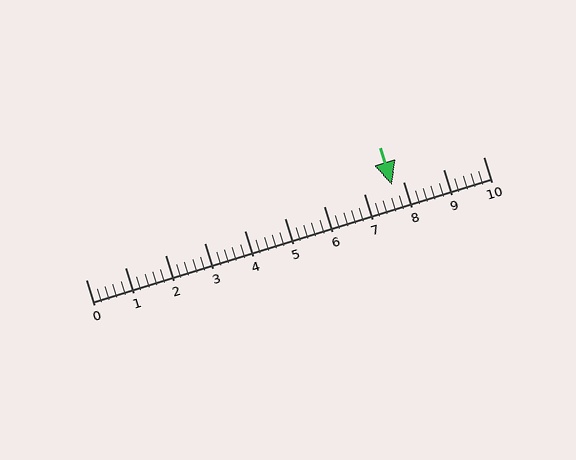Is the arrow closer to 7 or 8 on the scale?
The arrow is closer to 8.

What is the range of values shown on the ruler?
The ruler shows values from 0 to 10.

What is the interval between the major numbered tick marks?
The major tick marks are spaced 1 units apart.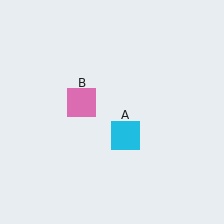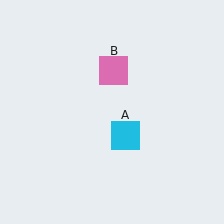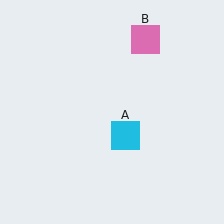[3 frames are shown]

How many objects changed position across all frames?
1 object changed position: pink square (object B).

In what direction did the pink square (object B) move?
The pink square (object B) moved up and to the right.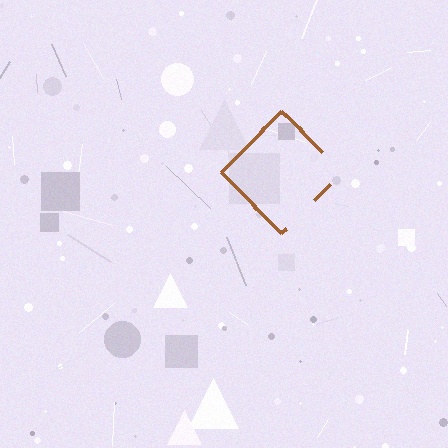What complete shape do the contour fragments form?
The contour fragments form a diamond.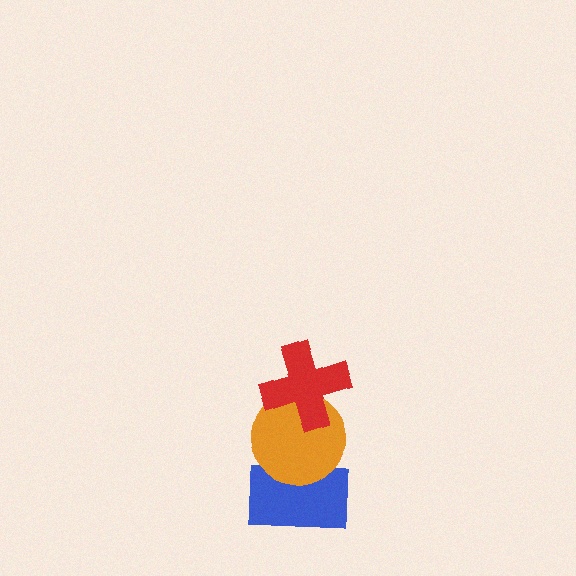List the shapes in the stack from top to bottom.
From top to bottom: the red cross, the orange circle, the blue rectangle.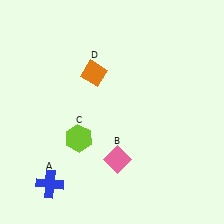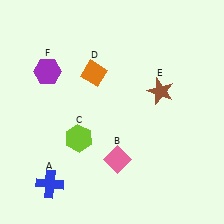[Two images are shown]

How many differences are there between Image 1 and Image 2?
There are 2 differences between the two images.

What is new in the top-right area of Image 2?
A brown star (E) was added in the top-right area of Image 2.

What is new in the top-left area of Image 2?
A purple hexagon (F) was added in the top-left area of Image 2.